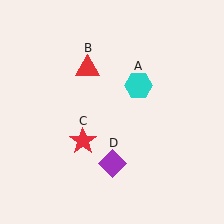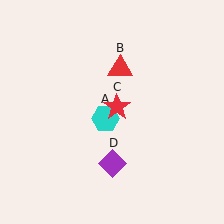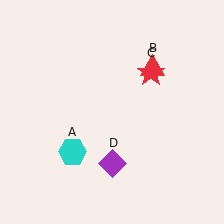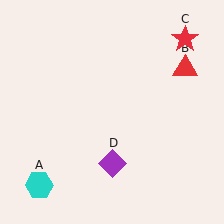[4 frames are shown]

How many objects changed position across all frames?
3 objects changed position: cyan hexagon (object A), red triangle (object B), red star (object C).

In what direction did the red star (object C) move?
The red star (object C) moved up and to the right.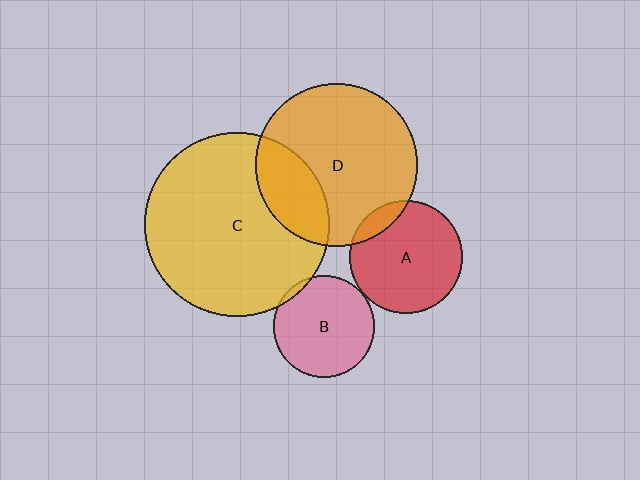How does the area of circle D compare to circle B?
Approximately 2.5 times.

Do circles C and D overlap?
Yes.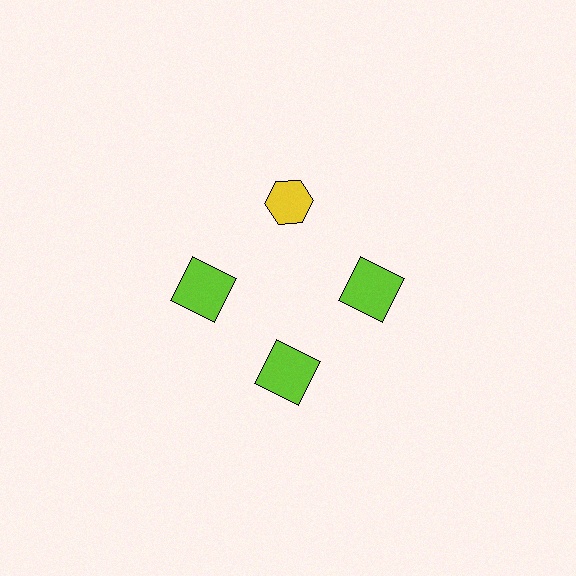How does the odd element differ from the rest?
It differs in both color (yellow instead of lime) and shape (hexagon instead of square).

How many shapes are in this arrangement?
There are 4 shapes arranged in a ring pattern.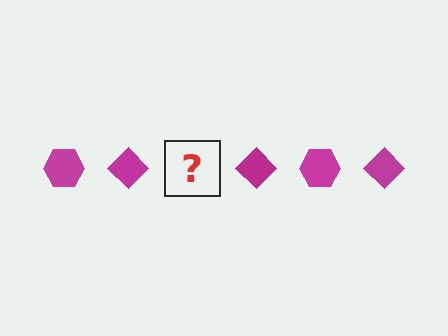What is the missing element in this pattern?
The missing element is a magenta hexagon.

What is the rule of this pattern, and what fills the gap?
The rule is that the pattern cycles through hexagon, diamond shapes in magenta. The gap should be filled with a magenta hexagon.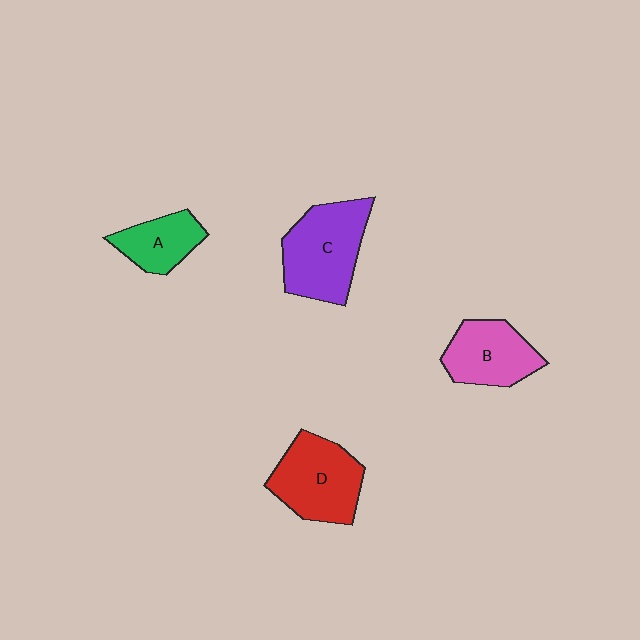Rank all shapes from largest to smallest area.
From largest to smallest: C (purple), D (red), B (pink), A (green).